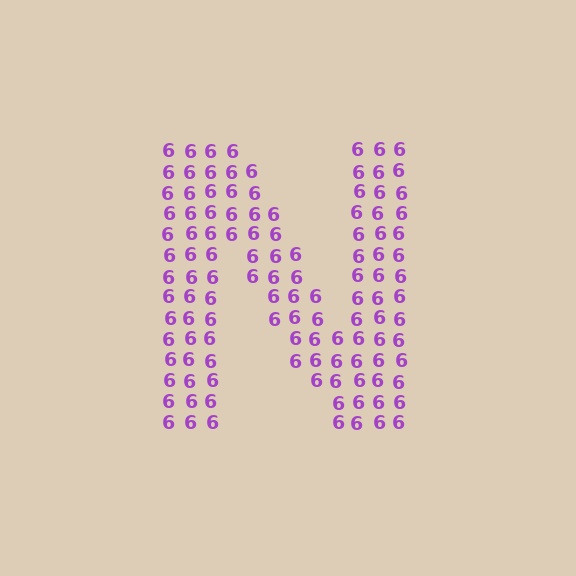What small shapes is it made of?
It is made of small digit 6's.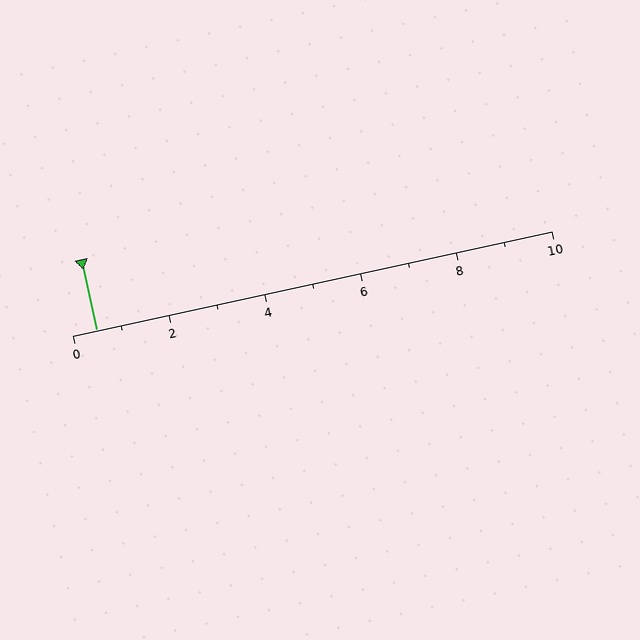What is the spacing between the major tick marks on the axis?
The major ticks are spaced 2 apart.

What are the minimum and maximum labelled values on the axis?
The axis runs from 0 to 10.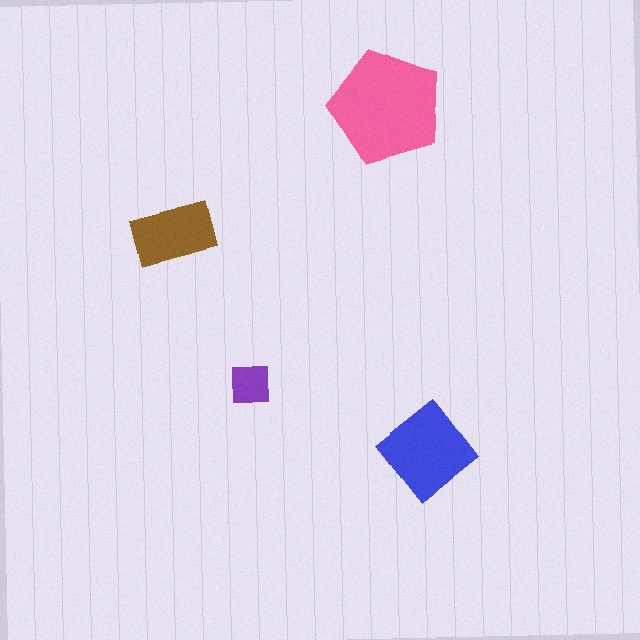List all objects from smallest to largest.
The purple square, the brown rectangle, the blue diamond, the pink pentagon.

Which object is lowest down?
The blue diamond is bottommost.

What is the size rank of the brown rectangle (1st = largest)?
3rd.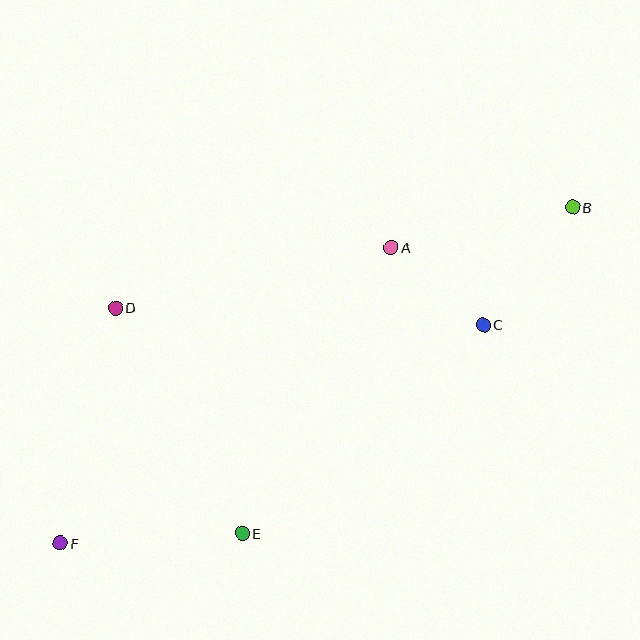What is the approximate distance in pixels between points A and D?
The distance between A and D is approximately 282 pixels.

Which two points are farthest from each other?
Points B and F are farthest from each other.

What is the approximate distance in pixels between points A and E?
The distance between A and E is approximately 322 pixels.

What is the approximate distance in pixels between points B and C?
The distance between B and C is approximately 147 pixels.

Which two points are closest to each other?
Points A and C are closest to each other.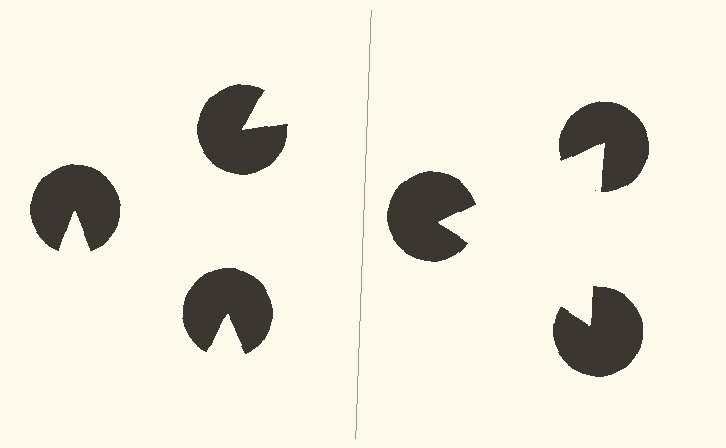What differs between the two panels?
The pac-man discs are positioned identically on both sides; only the wedge orientations differ. On the right they align to a triangle; on the left they are misaligned.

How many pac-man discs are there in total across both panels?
6 — 3 on each side.